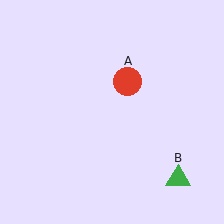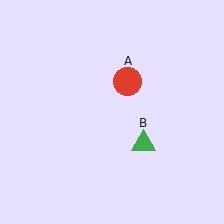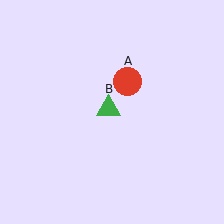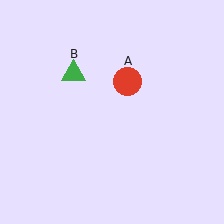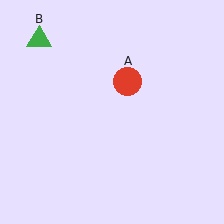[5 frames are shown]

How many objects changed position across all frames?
1 object changed position: green triangle (object B).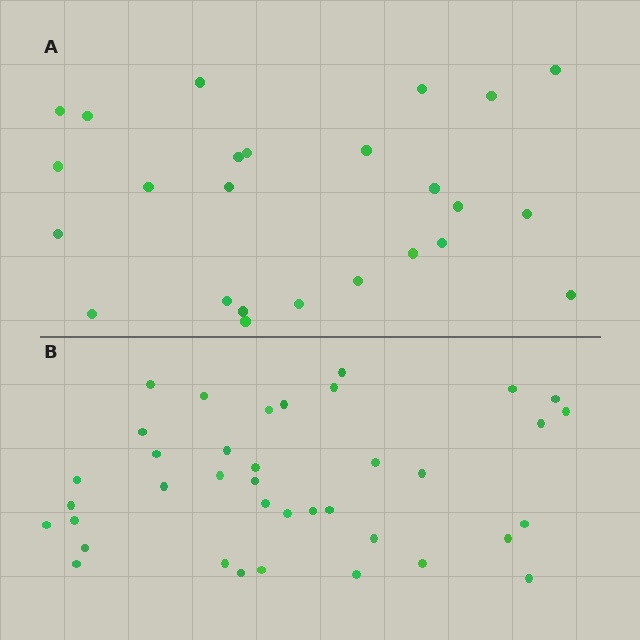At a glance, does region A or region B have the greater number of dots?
Region B (the bottom region) has more dots.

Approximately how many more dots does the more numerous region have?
Region B has approximately 15 more dots than region A.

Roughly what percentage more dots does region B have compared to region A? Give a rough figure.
About 50% more.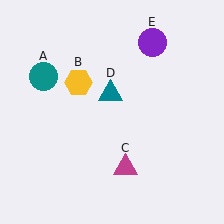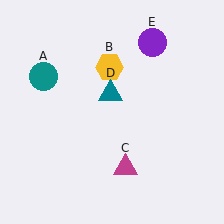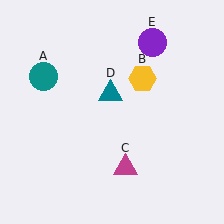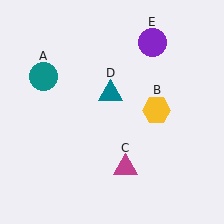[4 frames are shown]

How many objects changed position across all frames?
1 object changed position: yellow hexagon (object B).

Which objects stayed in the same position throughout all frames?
Teal circle (object A) and magenta triangle (object C) and teal triangle (object D) and purple circle (object E) remained stationary.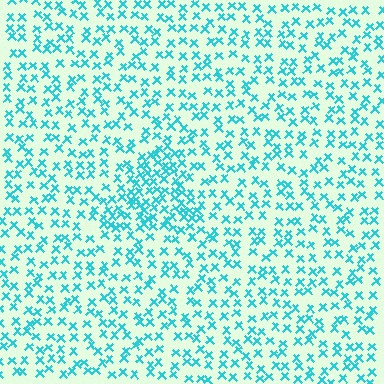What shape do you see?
I see a triangle.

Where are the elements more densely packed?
The elements are more densely packed inside the triangle boundary.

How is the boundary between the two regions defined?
The boundary is defined by a change in element density (approximately 1.9x ratio). All elements are the same color, size, and shape.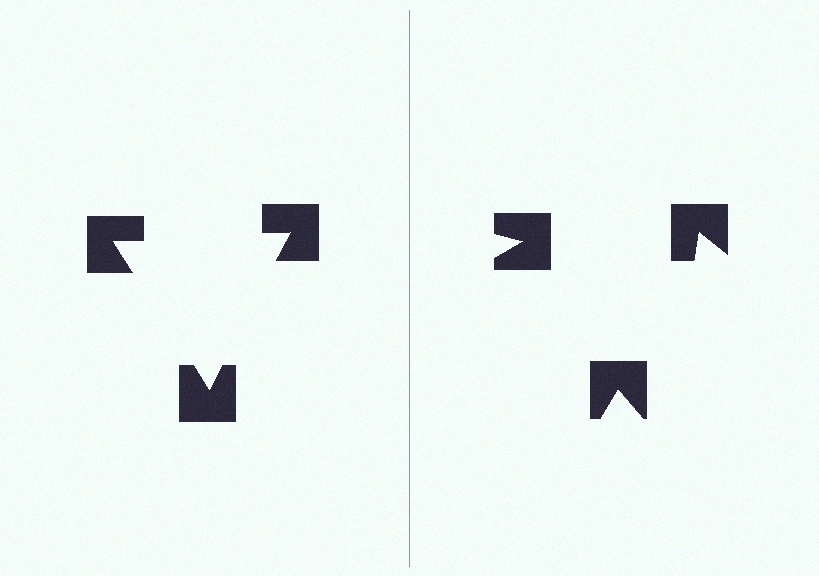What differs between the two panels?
The notched squares are positioned identically on both sides; only the wedge orientations differ. On the left they align to a triangle; on the right they are misaligned.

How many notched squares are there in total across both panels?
6 — 3 on each side.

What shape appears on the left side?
An illusory triangle.